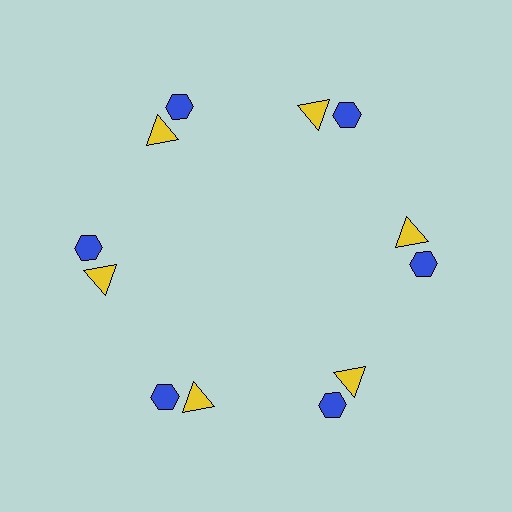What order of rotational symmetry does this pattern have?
This pattern has 6-fold rotational symmetry.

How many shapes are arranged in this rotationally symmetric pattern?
There are 12 shapes, arranged in 6 groups of 2.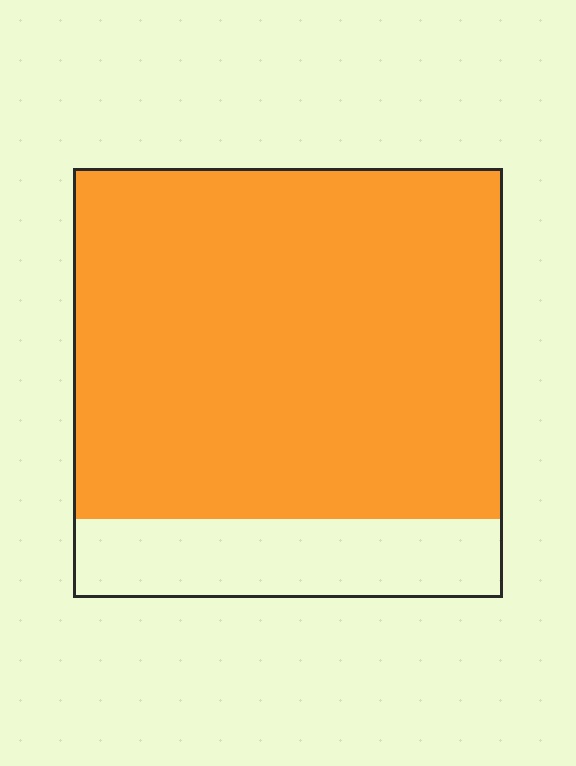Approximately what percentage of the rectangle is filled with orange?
Approximately 80%.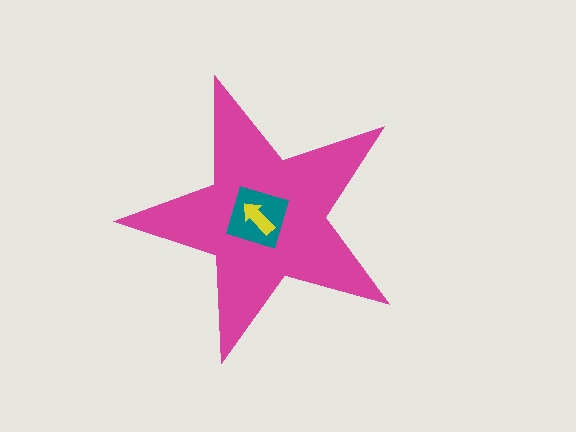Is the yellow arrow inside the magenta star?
Yes.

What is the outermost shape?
The magenta star.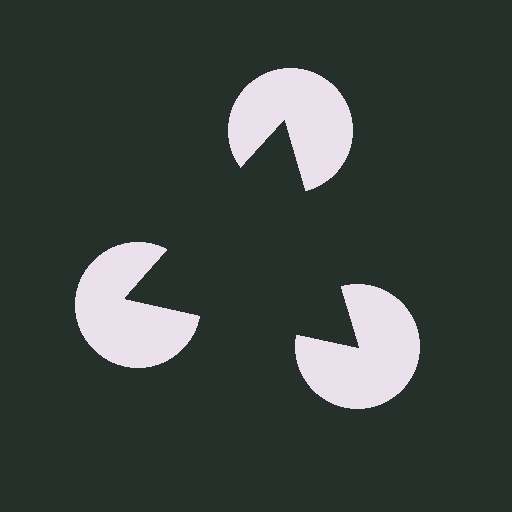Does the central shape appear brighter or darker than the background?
It typically appears slightly darker than the background, even though no actual brightness change is drawn.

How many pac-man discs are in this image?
There are 3 — one at each vertex of the illusory triangle.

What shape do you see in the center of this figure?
An illusory triangle — its edges are inferred from the aligned wedge cuts in the pac-man discs, not physically drawn.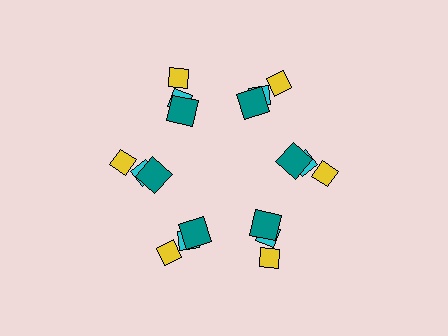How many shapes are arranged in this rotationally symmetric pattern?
There are 18 shapes, arranged in 6 groups of 3.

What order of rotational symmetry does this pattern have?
This pattern has 6-fold rotational symmetry.